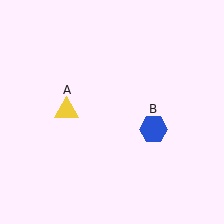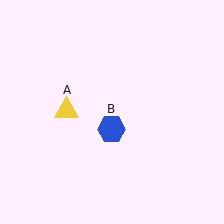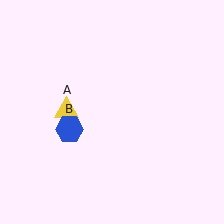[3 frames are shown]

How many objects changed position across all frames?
1 object changed position: blue hexagon (object B).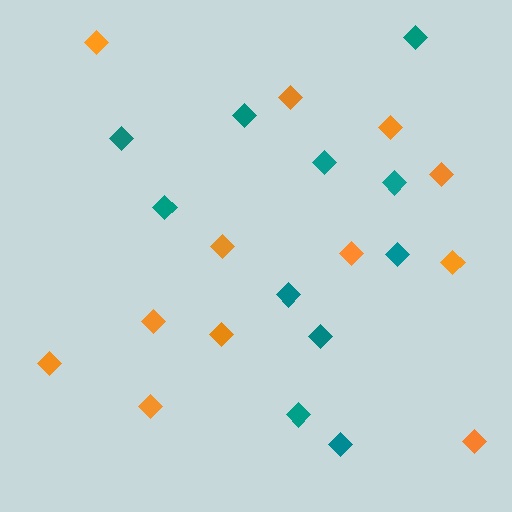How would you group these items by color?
There are 2 groups: one group of teal diamonds (11) and one group of orange diamonds (12).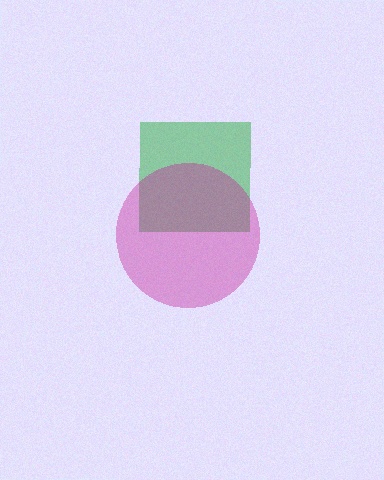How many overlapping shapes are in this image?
There are 2 overlapping shapes in the image.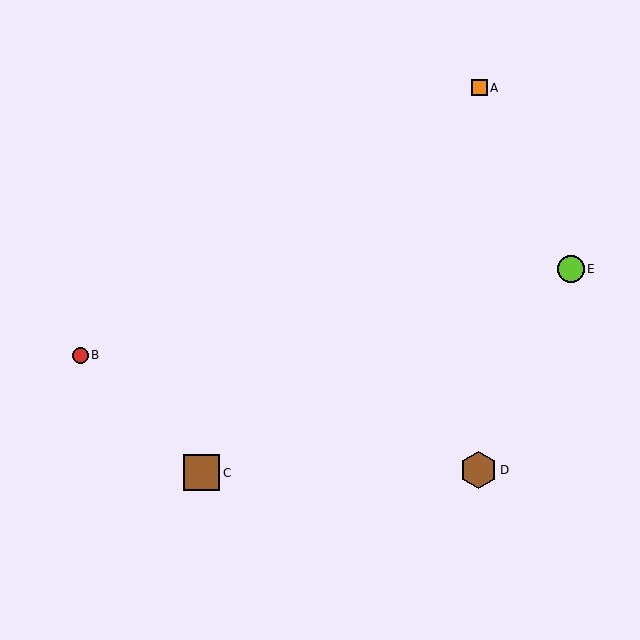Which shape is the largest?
The brown hexagon (labeled D) is the largest.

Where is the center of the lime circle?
The center of the lime circle is at (571, 269).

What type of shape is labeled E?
Shape E is a lime circle.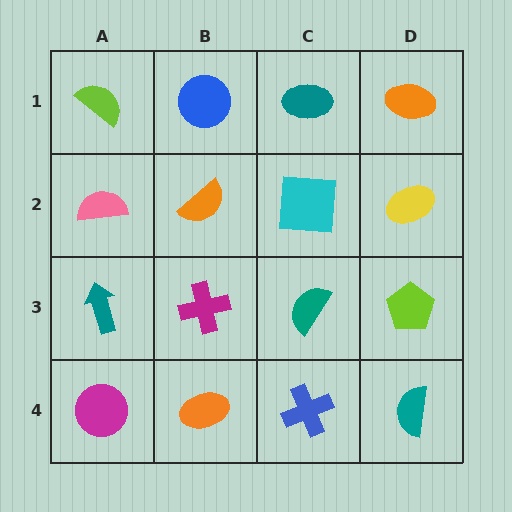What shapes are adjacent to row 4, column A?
A teal arrow (row 3, column A), an orange ellipse (row 4, column B).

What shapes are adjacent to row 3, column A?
A pink semicircle (row 2, column A), a magenta circle (row 4, column A), a magenta cross (row 3, column B).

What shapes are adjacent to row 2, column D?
An orange ellipse (row 1, column D), a lime pentagon (row 3, column D), a cyan square (row 2, column C).